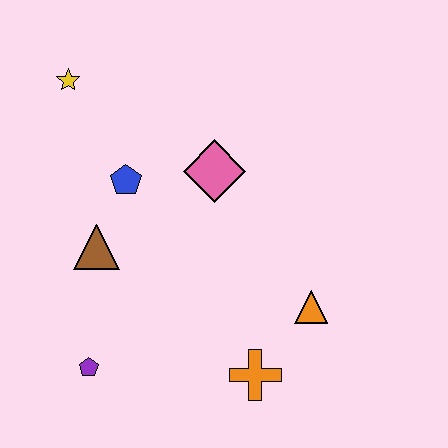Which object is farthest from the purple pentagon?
The yellow star is farthest from the purple pentagon.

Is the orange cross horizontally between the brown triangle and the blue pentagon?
No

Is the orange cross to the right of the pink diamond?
Yes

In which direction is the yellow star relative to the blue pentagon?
The yellow star is above the blue pentagon.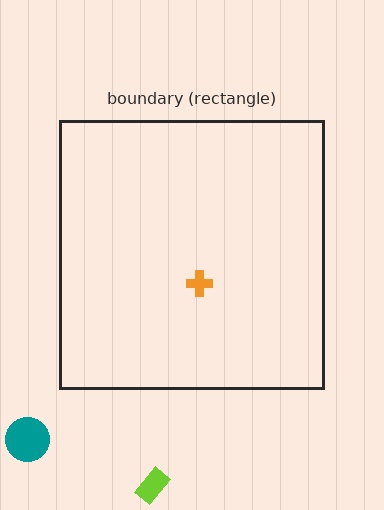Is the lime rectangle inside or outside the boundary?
Outside.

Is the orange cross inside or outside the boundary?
Inside.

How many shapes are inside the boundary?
1 inside, 2 outside.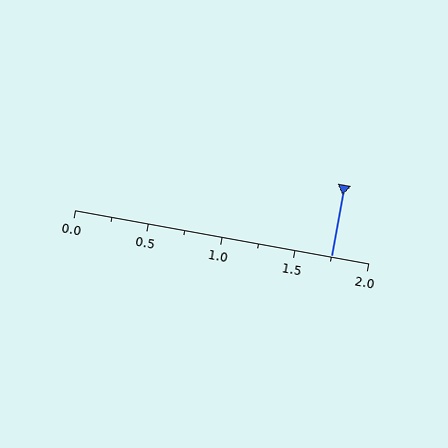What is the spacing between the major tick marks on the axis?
The major ticks are spaced 0.5 apart.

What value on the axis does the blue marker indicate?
The marker indicates approximately 1.75.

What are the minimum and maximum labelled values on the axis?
The axis runs from 0.0 to 2.0.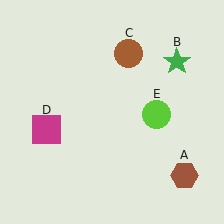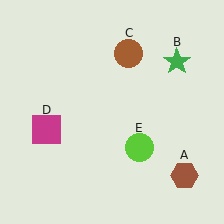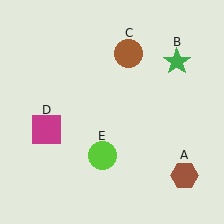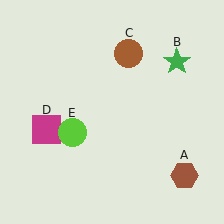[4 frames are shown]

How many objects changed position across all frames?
1 object changed position: lime circle (object E).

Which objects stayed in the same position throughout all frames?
Brown hexagon (object A) and green star (object B) and brown circle (object C) and magenta square (object D) remained stationary.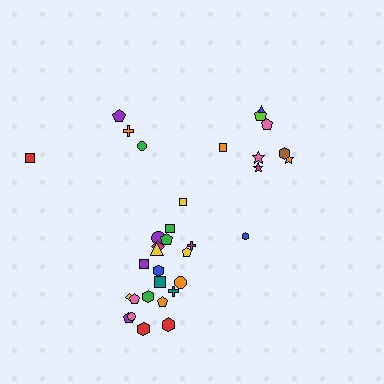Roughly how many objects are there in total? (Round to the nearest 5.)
Roughly 35 objects in total.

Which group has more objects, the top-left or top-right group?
The top-right group.